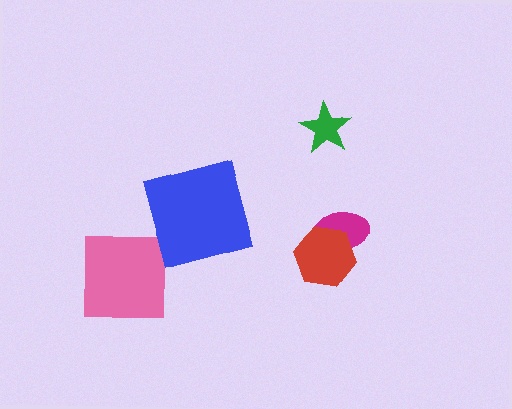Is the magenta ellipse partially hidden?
Yes, it is partially covered by another shape.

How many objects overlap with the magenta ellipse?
1 object overlaps with the magenta ellipse.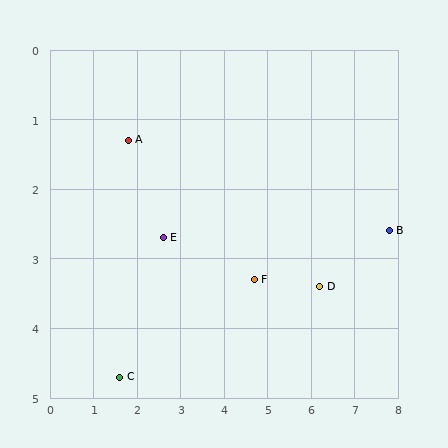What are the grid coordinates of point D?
Point D is at approximately (6.2, 3.4).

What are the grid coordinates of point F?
Point F is at approximately (4.7, 3.3).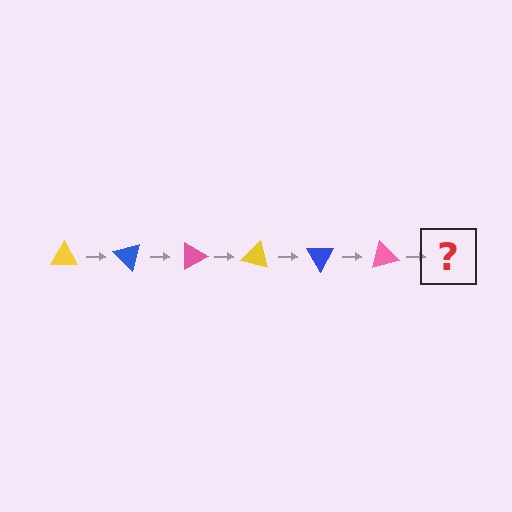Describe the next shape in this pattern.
It should be a yellow triangle, rotated 270 degrees from the start.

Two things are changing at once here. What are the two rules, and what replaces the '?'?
The two rules are that it rotates 45 degrees each step and the color cycles through yellow, blue, and pink. The '?' should be a yellow triangle, rotated 270 degrees from the start.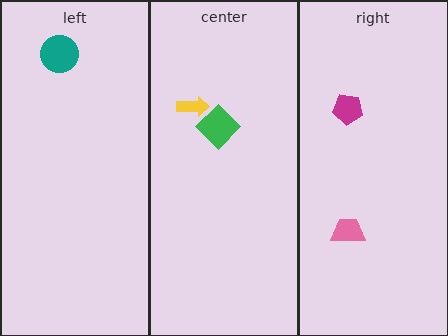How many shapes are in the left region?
1.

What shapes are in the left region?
The teal circle.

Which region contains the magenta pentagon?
The right region.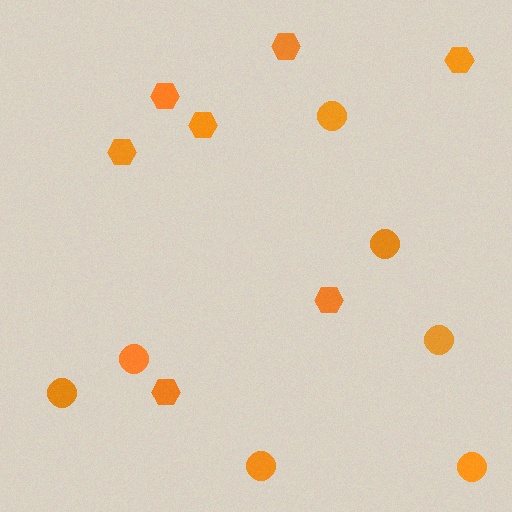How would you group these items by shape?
There are 2 groups: one group of hexagons (7) and one group of circles (7).